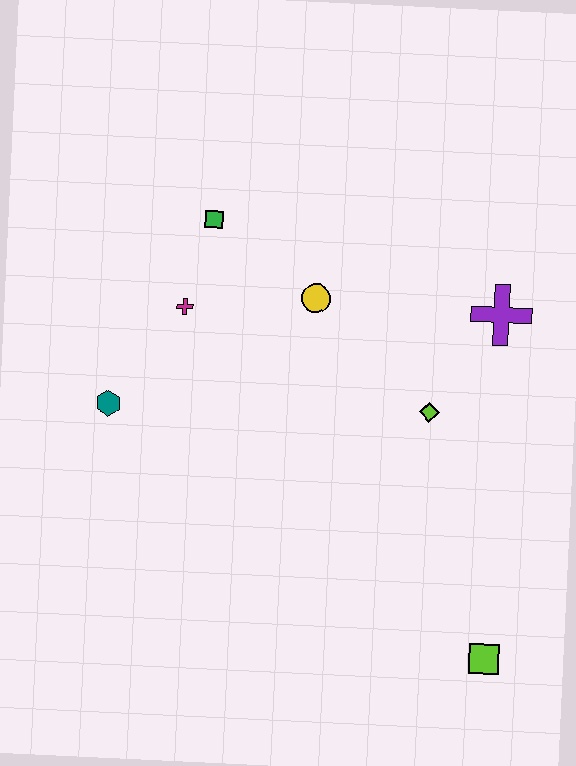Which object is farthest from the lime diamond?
The teal hexagon is farthest from the lime diamond.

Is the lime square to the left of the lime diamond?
No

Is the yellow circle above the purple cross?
Yes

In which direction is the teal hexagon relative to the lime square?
The teal hexagon is to the left of the lime square.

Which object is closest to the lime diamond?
The purple cross is closest to the lime diamond.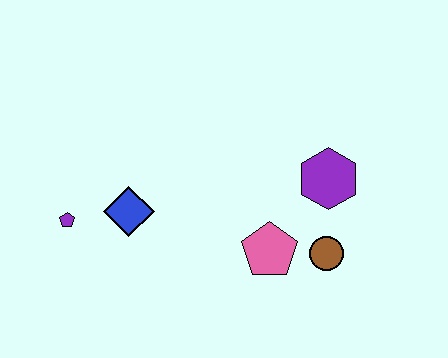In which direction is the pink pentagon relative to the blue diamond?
The pink pentagon is to the right of the blue diamond.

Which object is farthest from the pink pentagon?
The purple pentagon is farthest from the pink pentagon.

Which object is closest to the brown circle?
The pink pentagon is closest to the brown circle.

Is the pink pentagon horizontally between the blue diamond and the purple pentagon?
No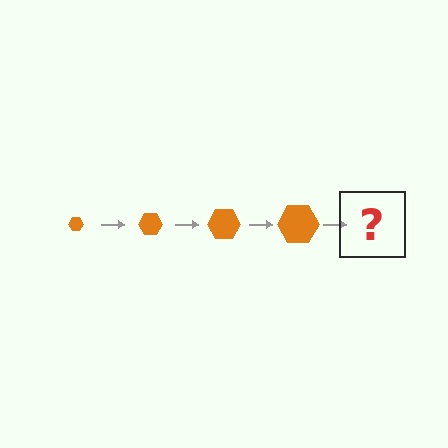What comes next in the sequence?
The next element should be an orange hexagon, larger than the previous one.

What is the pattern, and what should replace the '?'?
The pattern is that the hexagon gets progressively larger each step. The '?' should be an orange hexagon, larger than the previous one.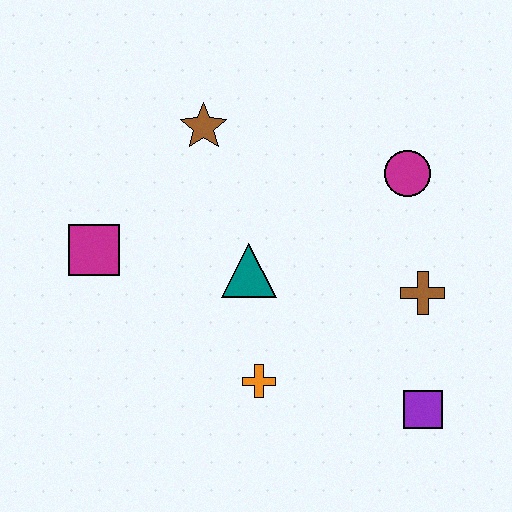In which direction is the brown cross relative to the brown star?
The brown cross is to the right of the brown star.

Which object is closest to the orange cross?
The teal triangle is closest to the orange cross.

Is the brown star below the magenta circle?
No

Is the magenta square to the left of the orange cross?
Yes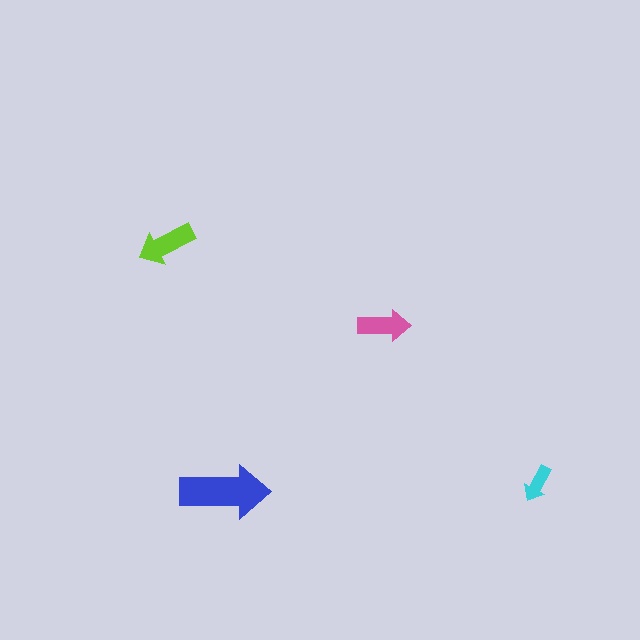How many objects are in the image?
There are 4 objects in the image.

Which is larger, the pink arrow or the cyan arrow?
The pink one.